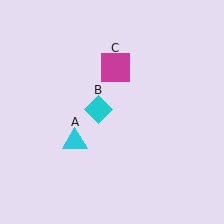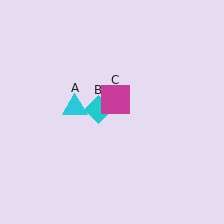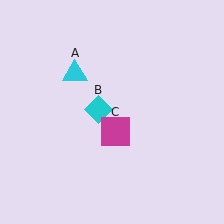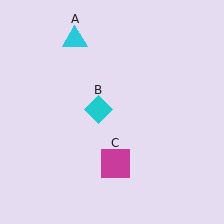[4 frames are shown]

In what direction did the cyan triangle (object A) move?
The cyan triangle (object A) moved up.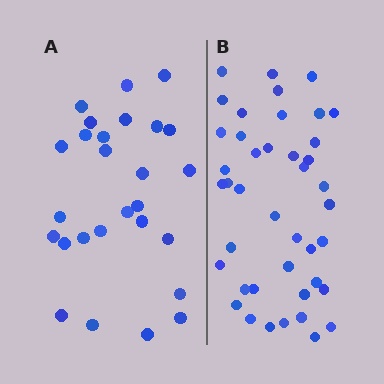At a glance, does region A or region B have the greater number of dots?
Region B (the right region) has more dots.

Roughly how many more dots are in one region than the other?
Region B has approximately 15 more dots than region A.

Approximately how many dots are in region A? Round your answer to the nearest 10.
About 30 dots. (The exact count is 27, which rounds to 30.)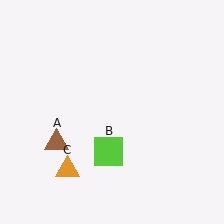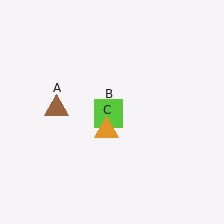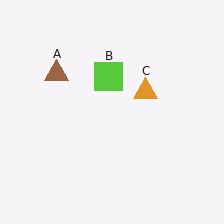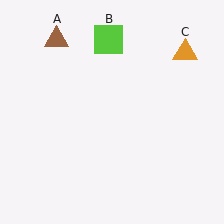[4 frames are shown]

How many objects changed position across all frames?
3 objects changed position: brown triangle (object A), lime square (object B), orange triangle (object C).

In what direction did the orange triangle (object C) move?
The orange triangle (object C) moved up and to the right.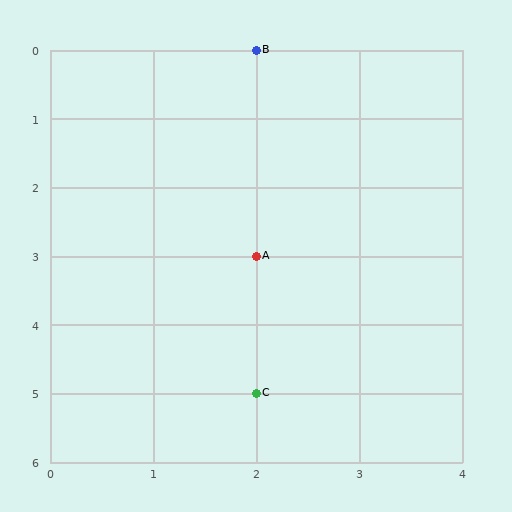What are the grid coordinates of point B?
Point B is at grid coordinates (2, 0).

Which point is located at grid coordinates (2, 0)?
Point B is at (2, 0).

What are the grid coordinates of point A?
Point A is at grid coordinates (2, 3).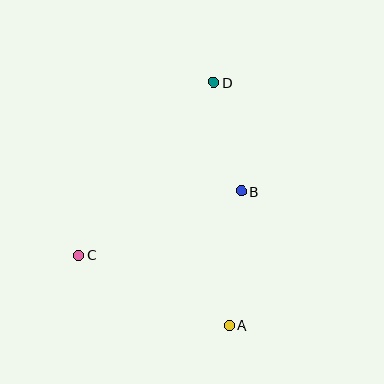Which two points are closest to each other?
Points B and D are closest to each other.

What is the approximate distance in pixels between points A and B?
The distance between A and B is approximately 135 pixels.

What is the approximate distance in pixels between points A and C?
The distance between A and C is approximately 166 pixels.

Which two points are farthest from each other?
Points A and D are farthest from each other.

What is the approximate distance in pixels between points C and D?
The distance between C and D is approximately 219 pixels.